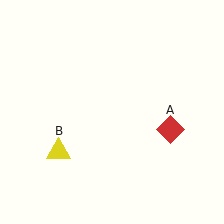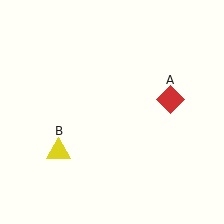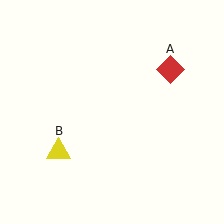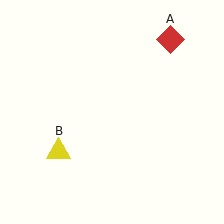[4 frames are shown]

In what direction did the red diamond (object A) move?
The red diamond (object A) moved up.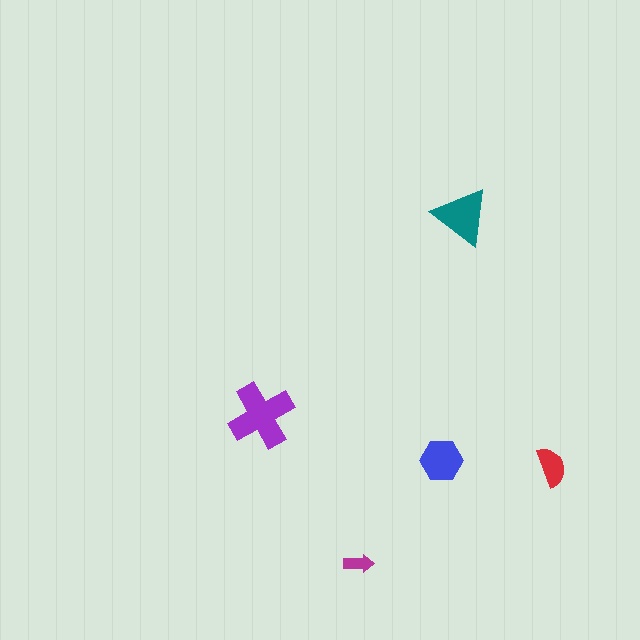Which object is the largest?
The purple cross.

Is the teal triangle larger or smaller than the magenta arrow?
Larger.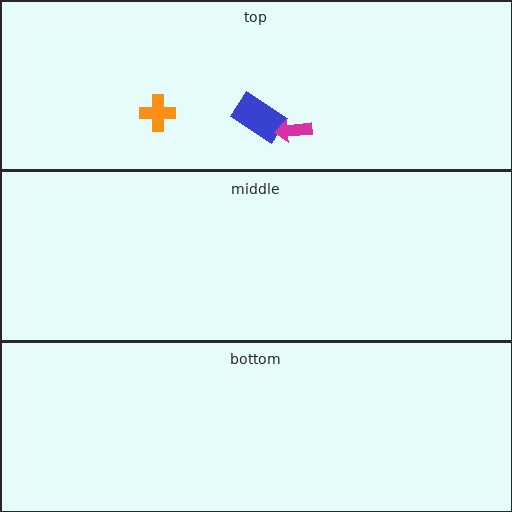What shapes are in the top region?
The blue rectangle, the orange cross, the magenta arrow.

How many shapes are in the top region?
3.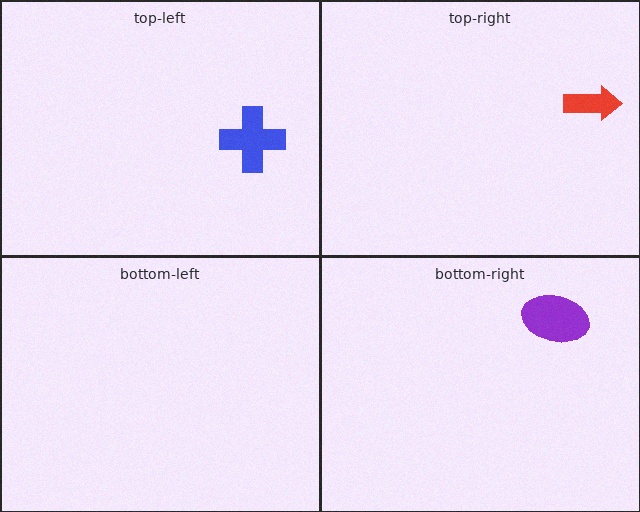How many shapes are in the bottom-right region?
1.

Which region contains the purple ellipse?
The bottom-right region.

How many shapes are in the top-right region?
1.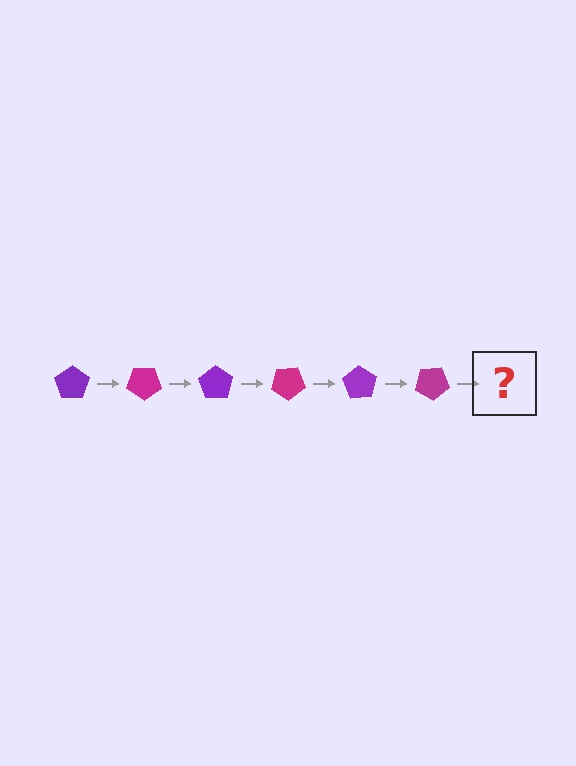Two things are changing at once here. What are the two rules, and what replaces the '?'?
The two rules are that it rotates 35 degrees each step and the color cycles through purple and magenta. The '?' should be a purple pentagon, rotated 210 degrees from the start.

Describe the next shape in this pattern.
It should be a purple pentagon, rotated 210 degrees from the start.